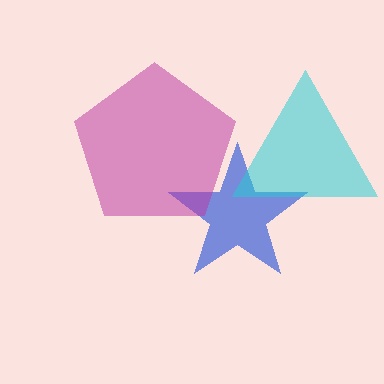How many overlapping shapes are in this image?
There are 3 overlapping shapes in the image.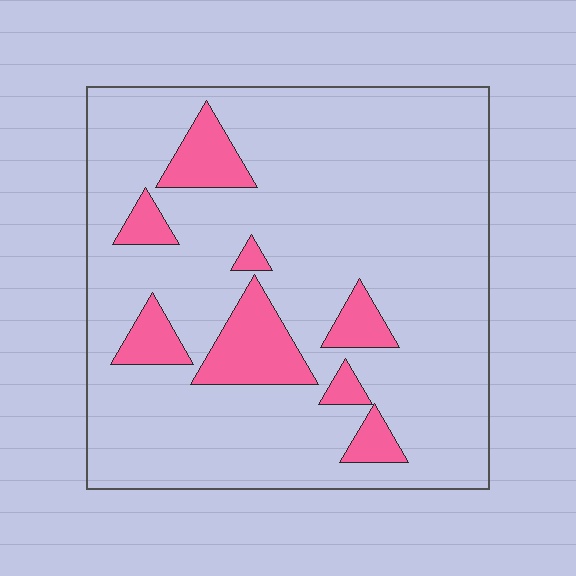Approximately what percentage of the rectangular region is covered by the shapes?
Approximately 15%.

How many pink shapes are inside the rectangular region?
8.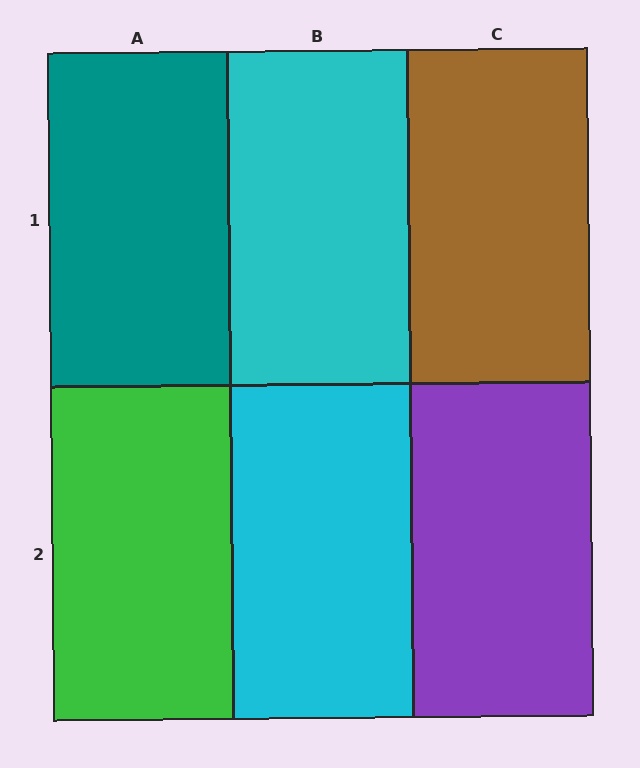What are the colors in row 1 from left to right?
Teal, cyan, brown.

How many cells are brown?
1 cell is brown.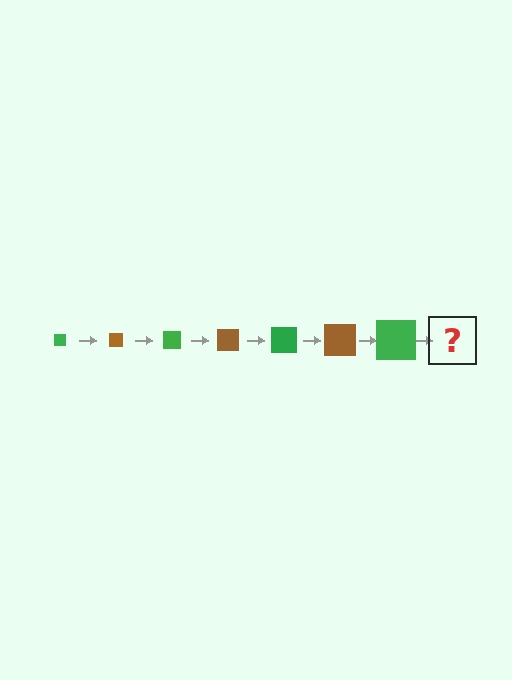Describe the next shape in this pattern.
It should be a brown square, larger than the previous one.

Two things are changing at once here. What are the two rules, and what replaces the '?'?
The two rules are that the square grows larger each step and the color cycles through green and brown. The '?' should be a brown square, larger than the previous one.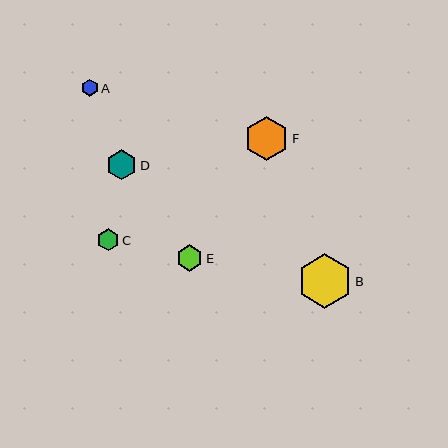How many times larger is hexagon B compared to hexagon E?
Hexagon B is approximately 2.1 times the size of hexagon E.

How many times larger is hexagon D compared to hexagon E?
Hexagon D is approximately 1.2 times the size of hexagon E.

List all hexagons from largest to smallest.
From largest to smallest: B, F, D, E, C, A.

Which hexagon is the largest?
Hexagon B is the largest with a size of approximately 55 pixels.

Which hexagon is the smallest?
Hexagon A is the smallest with a size of approximately 17 pixels.